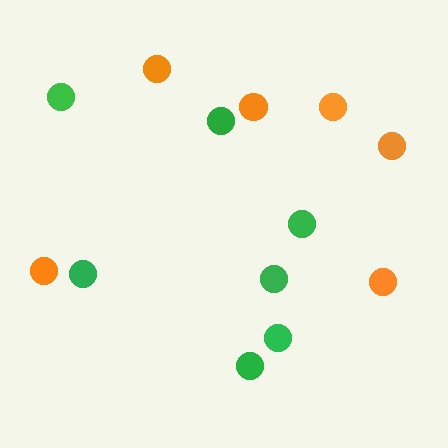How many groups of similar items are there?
There are 2 groups: one group of green circles (7) and one group of orange circles (6).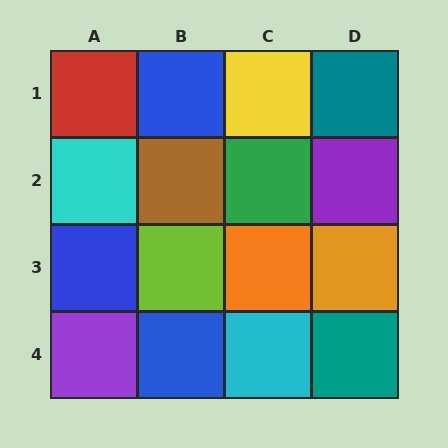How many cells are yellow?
1 cell is yellow.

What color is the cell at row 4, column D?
Teal.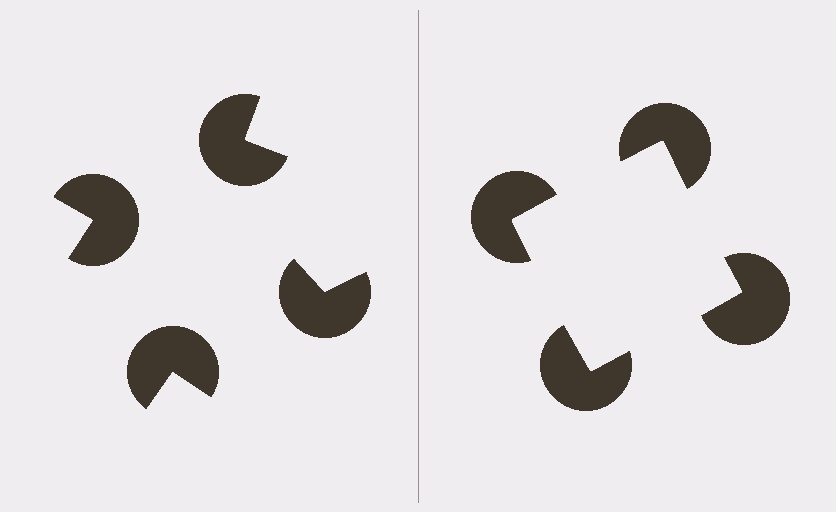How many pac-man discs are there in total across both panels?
8 — 4 on each side.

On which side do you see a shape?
An illusory square appears on the right side. On the left side the wedge cuts are rotated, so no coherent shape forms.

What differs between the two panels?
The pac-man discs are positioned identically on both sides; only the wedge orientations differ. On the right they align to a square; on the left they are misaligned.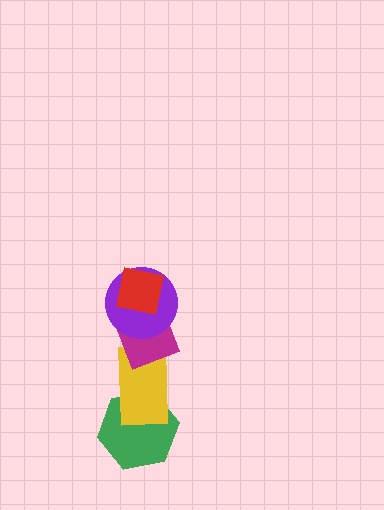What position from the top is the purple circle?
The purple circle is 2nd from the top.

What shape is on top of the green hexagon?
The yellow rectangle is on top of the green hexagon.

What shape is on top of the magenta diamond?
The purple circle is on top of the magenta diamond.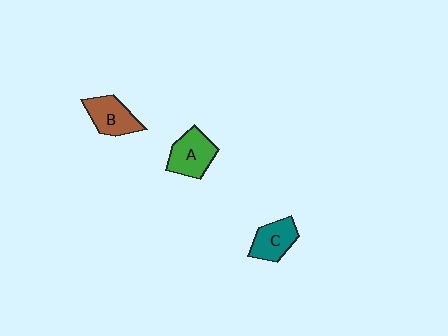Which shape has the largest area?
Shape A (green).